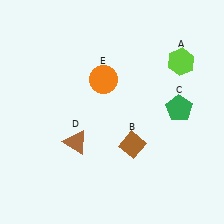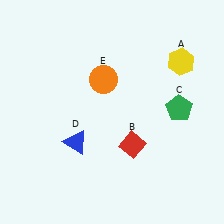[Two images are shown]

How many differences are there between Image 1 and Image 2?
There are 3 differences between the two images.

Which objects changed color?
A changed from lime to yellow. B changed from brown to red. D changed from brown to blue.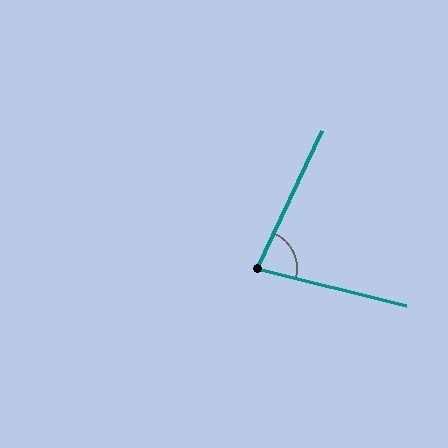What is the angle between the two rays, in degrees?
Approximately 79 degrees.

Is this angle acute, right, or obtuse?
It is acute.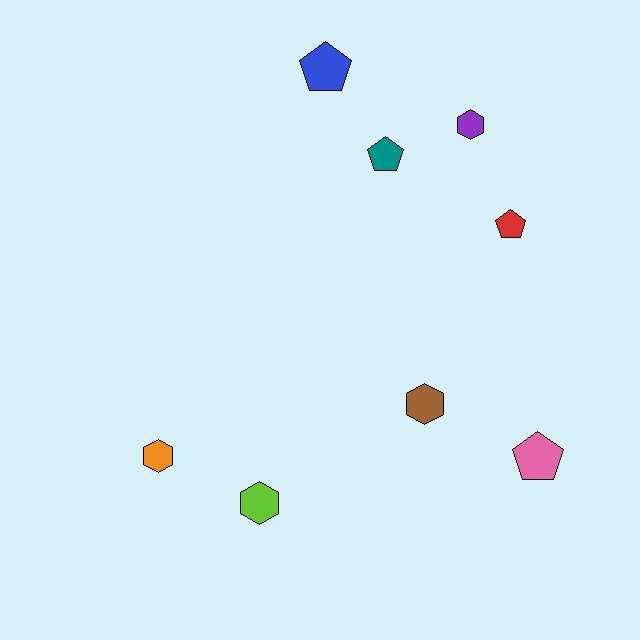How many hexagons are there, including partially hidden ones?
There are 4 hexagons.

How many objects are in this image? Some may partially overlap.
There are 8 objects.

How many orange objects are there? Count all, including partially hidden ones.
There is 1 orange object.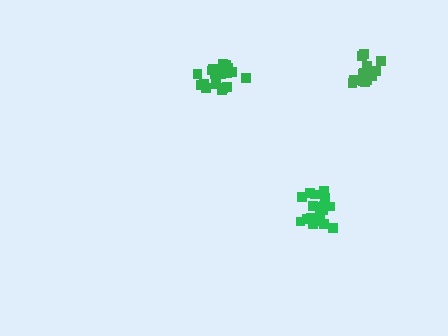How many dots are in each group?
Group 1: 18 dots, Group 2: 14 dots, Group 3: 18 dots (50 total).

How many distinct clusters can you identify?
There are 3 distinct clusters.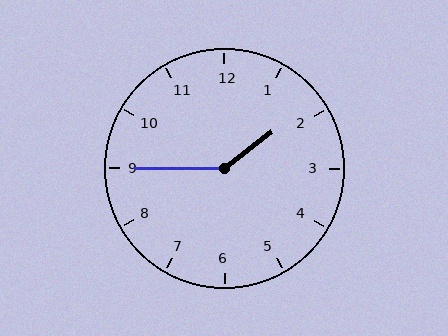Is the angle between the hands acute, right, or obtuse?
It is obtuse.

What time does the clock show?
1:45.